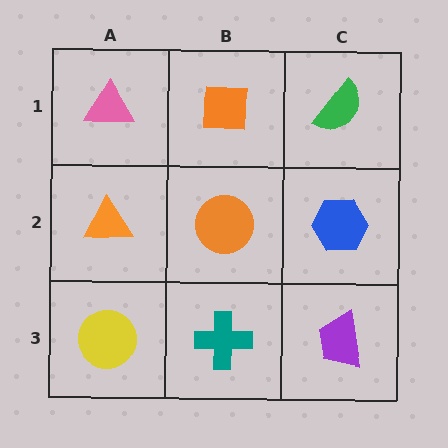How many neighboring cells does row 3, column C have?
2.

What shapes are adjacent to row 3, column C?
A blue hexagon (row 2, column C), a teal cross (row 3, column B).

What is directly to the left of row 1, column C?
An orange square.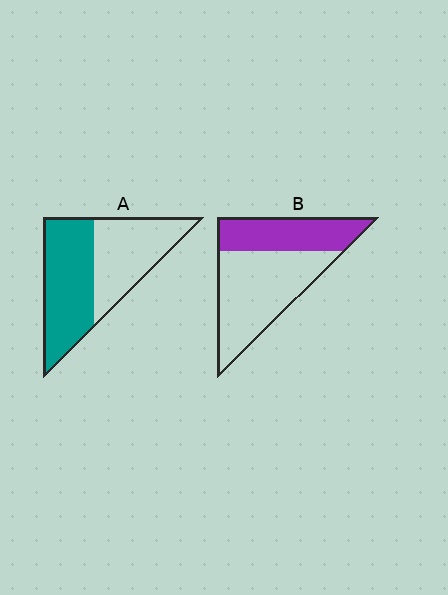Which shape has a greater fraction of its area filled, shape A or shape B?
Shape A.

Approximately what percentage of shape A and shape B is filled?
A is approximately 55% and B is approximately 40%.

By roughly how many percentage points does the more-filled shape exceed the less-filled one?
By roughly 15 percentage points (A over B).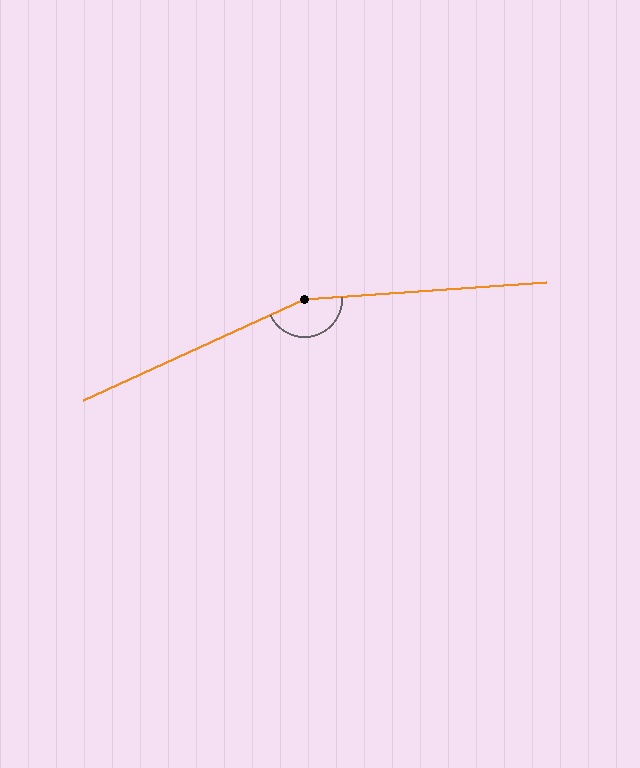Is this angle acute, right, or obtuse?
It is obtuse.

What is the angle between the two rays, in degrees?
Approximately 160 degrees.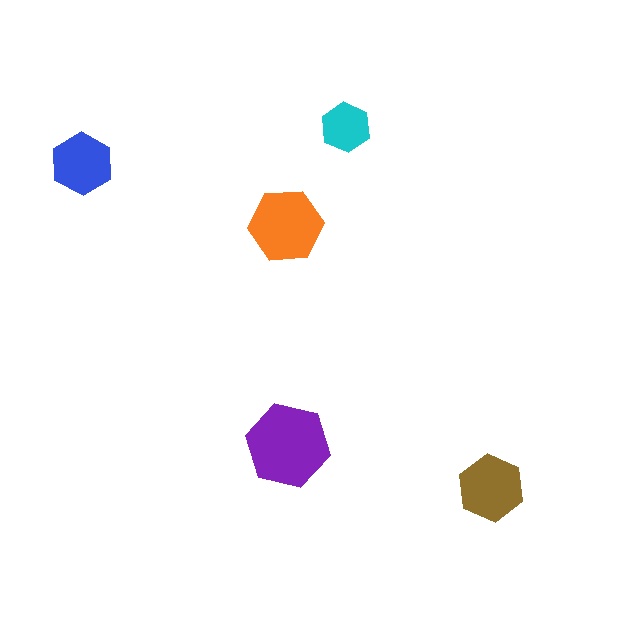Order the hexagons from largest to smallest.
the purple one, the orange one, the brown one, the blue one, the cyan one.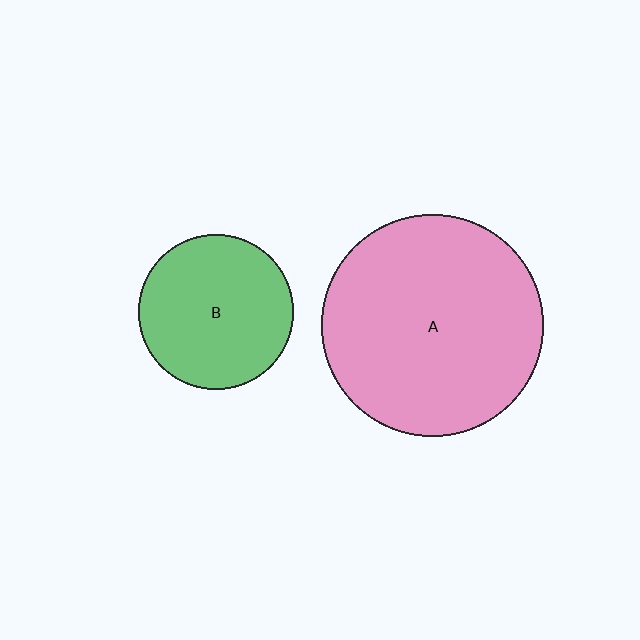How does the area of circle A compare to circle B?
Approximately 2.0 times.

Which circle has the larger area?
Circle A (pink).